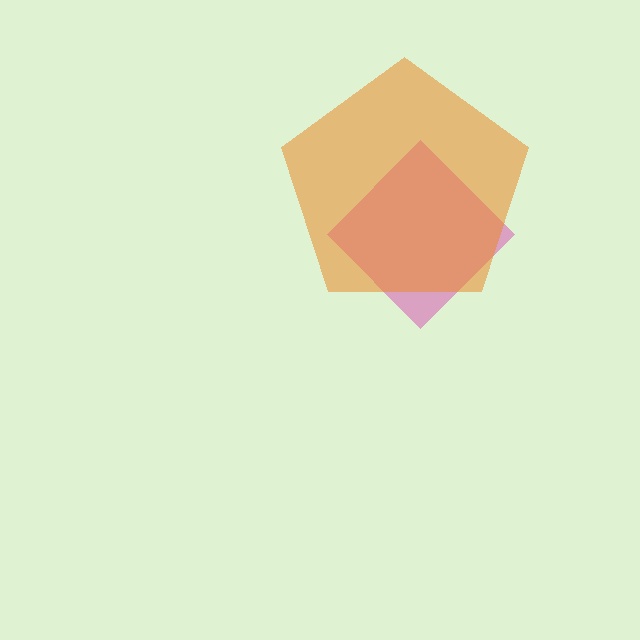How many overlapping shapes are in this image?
There are 2 overlapping shapes in the image.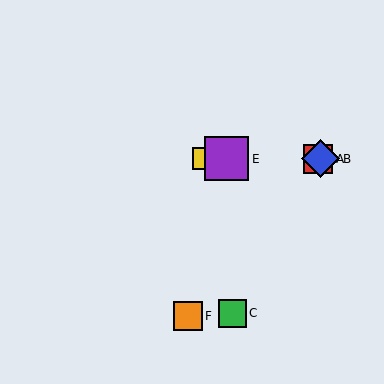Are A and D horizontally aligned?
Yes, both are at y≈159.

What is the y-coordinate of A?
Object A is at y≈159.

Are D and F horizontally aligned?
No, D is at y≈159 and F is at y≈316.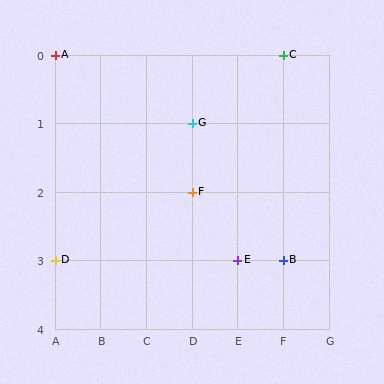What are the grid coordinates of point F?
Point F is at grid coordinates (D, 2).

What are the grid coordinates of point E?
Point E is at grid coordinates (E, 3).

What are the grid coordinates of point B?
Point B is at grid coordinates (F, 3).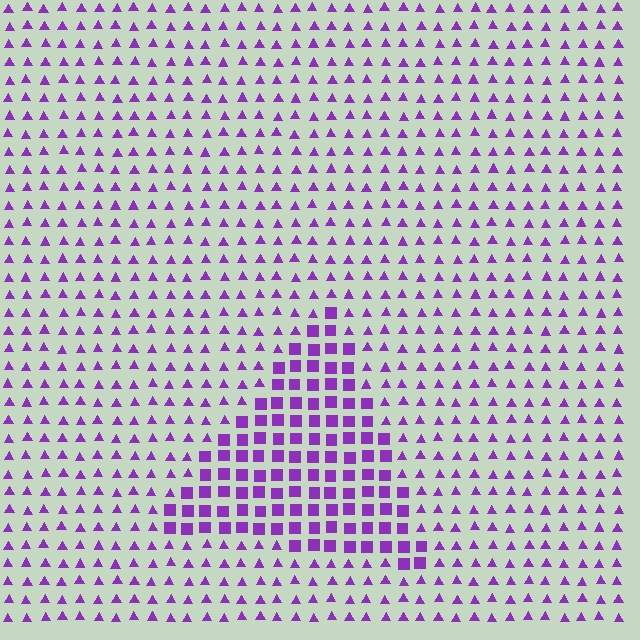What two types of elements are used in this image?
The image uses squares inside the triangle region and triangles outside it.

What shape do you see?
I see a triangle.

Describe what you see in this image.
The image is filled with small purple elements arranged in a uniform grid. A triangle-shaped region contains squares, while the surrounding area contains triangles. The boundary is defined purely by the change in element shape.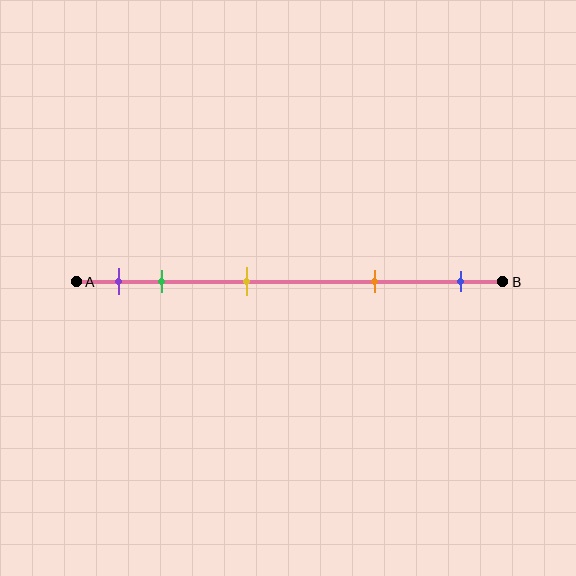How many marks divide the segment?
There are 5 marks dividing the segment.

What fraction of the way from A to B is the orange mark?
The orange mark is approximately 70% (0.7) of the way from A to B.